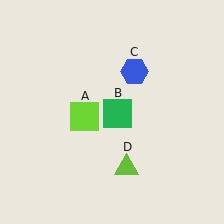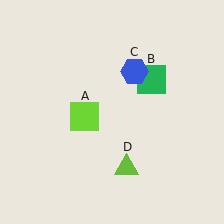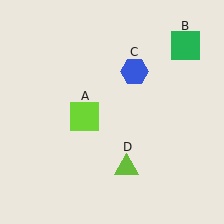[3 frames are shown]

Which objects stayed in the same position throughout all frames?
Lime square (object A) and blue hexagon (object C) and lime triangle (object D) remained stationary.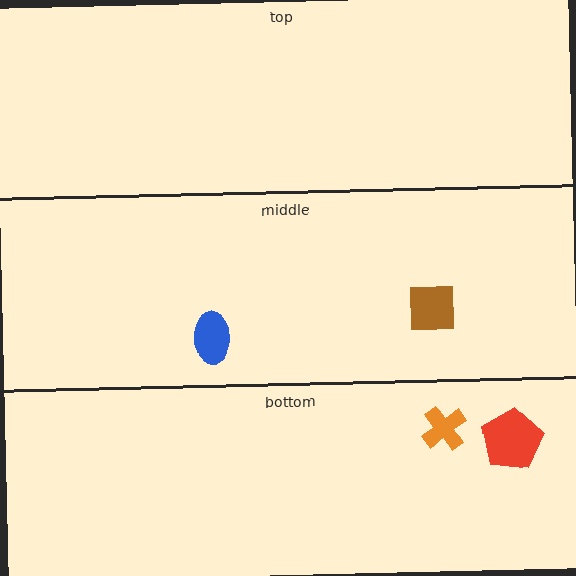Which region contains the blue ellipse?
The middle region.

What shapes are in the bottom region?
The red pentagon, the orange cross.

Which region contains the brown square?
The middle region.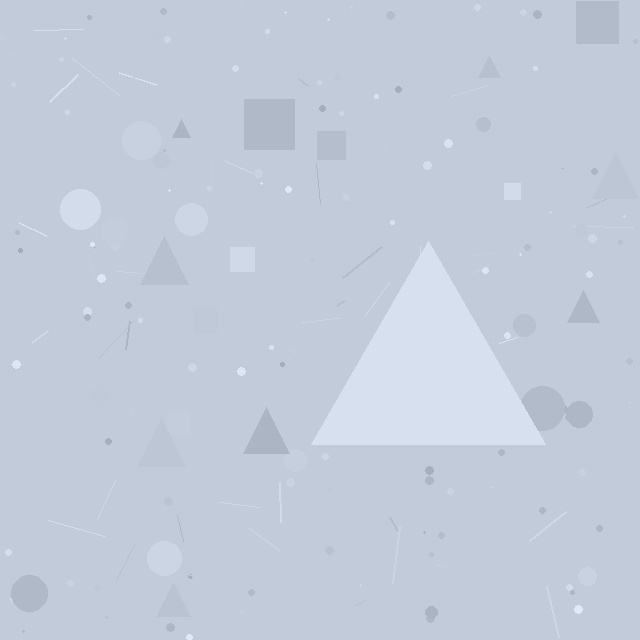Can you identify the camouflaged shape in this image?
The camouflaged shape is a triangle.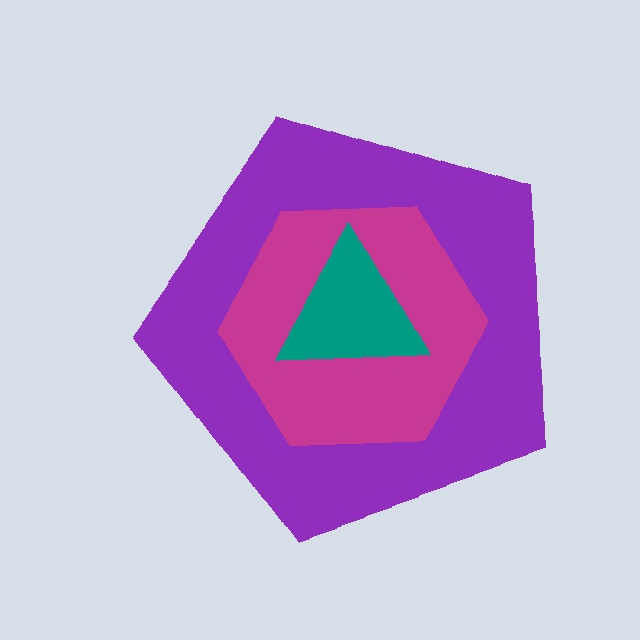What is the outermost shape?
The purple pentagon.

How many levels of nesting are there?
3.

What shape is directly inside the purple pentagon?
The magenta hexagon.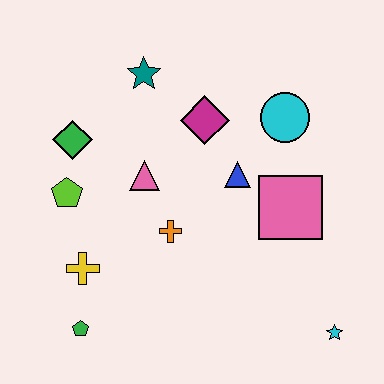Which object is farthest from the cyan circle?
The green pentagon is farthest from the cyan circle.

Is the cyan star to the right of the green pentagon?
Yes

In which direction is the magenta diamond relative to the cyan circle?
The magenta diamond is to the left of the cyan circle.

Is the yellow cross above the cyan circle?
No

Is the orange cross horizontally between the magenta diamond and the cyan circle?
No